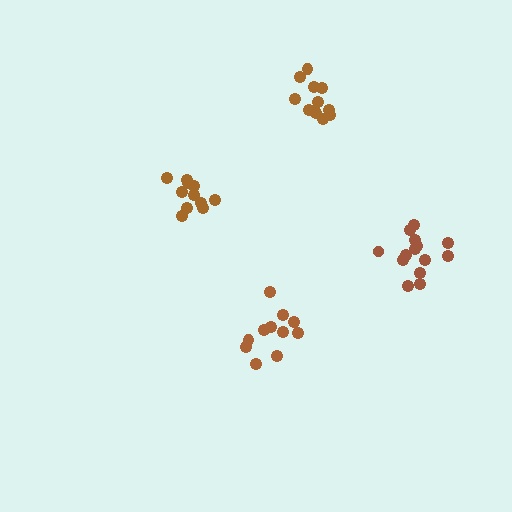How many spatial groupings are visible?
There are 4 spatial groupings.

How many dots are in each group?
Group 1: 11 dots, Group 2: 11 dots, Group 3: 11 dots, Group 4: 14 dots (47 total).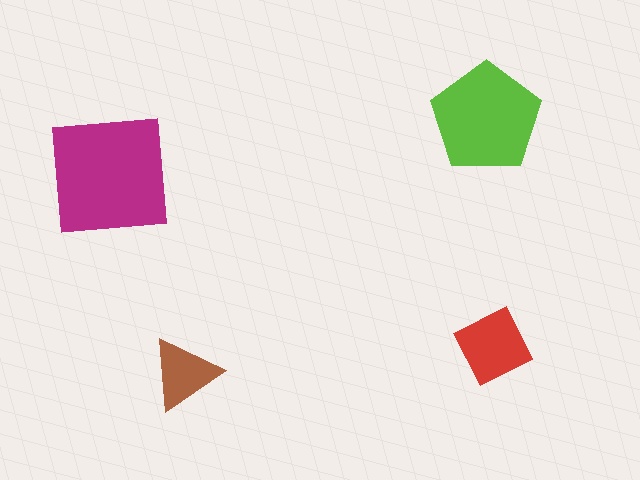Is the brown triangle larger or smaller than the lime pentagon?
Smaller.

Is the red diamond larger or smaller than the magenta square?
Smaller.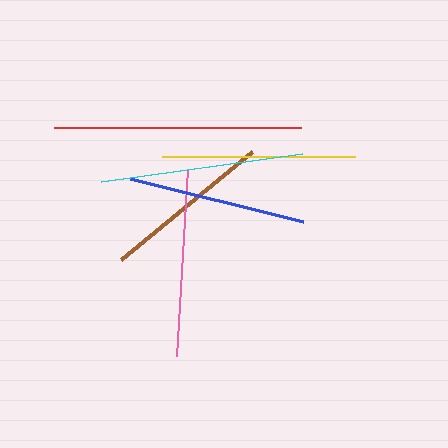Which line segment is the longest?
The red line is the longest at approximately 247 pixels.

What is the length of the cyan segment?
The cyan segment is approximately 204 pixels long.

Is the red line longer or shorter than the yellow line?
The red line is longer than the yellow line.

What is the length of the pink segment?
The pink segment is approximately 188 pixels long.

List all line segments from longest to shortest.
From longest to shortest: red, cyan, yellow, pink, blue, brown.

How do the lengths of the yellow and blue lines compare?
The yellow and blue lines are approximately the same length.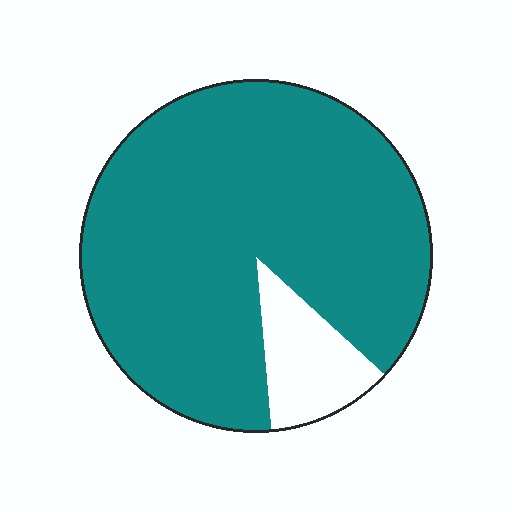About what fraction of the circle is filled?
About seven eighths (7/8).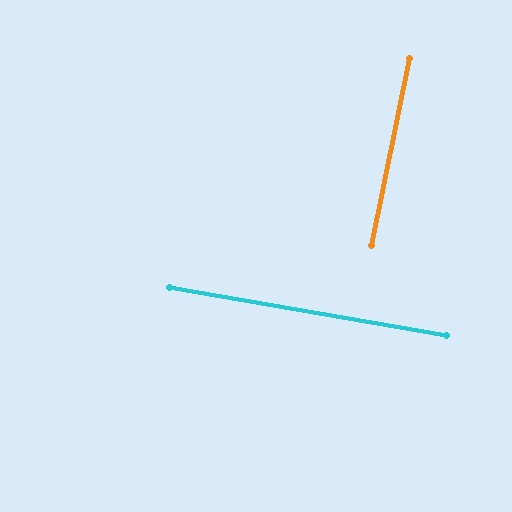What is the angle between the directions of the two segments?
Approximately 89 degrees.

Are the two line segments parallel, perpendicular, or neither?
Perpendicular — they meet at approximately 89°.